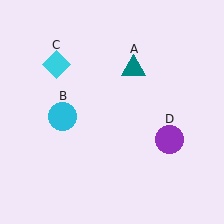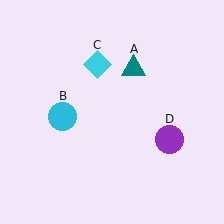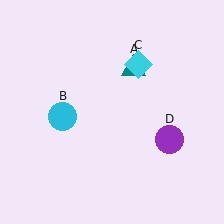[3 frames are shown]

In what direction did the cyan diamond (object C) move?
The cyan diamond (object C) moved right.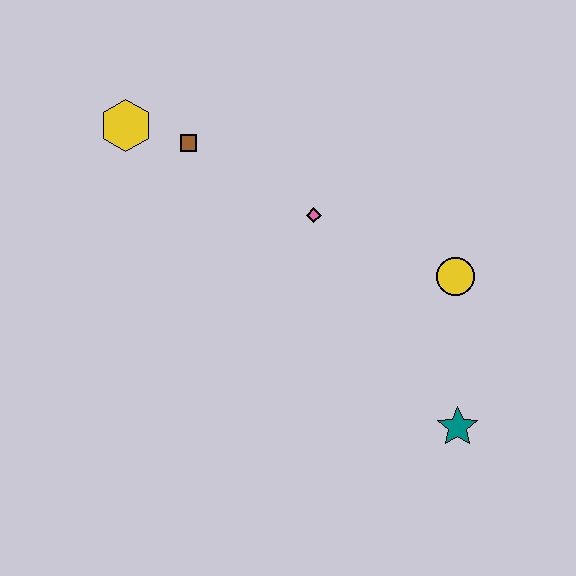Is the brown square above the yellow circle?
Yes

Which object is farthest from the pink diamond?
The teal star is farthest from the pink diamond.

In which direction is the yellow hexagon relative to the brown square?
The yellow hexagon is to the left of the brown square.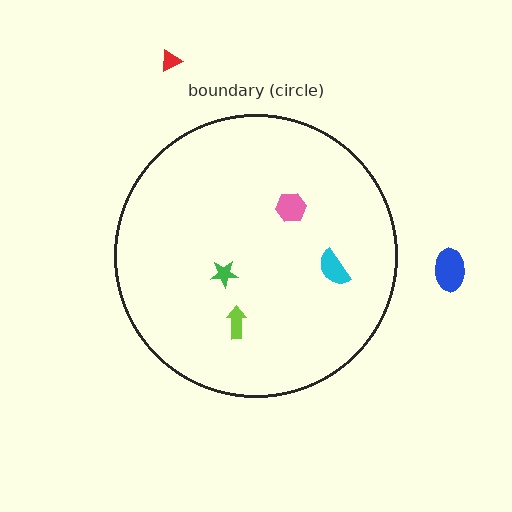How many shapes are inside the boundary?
4 inside, 2 outside.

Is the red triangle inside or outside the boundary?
Outside.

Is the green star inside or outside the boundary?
Inside.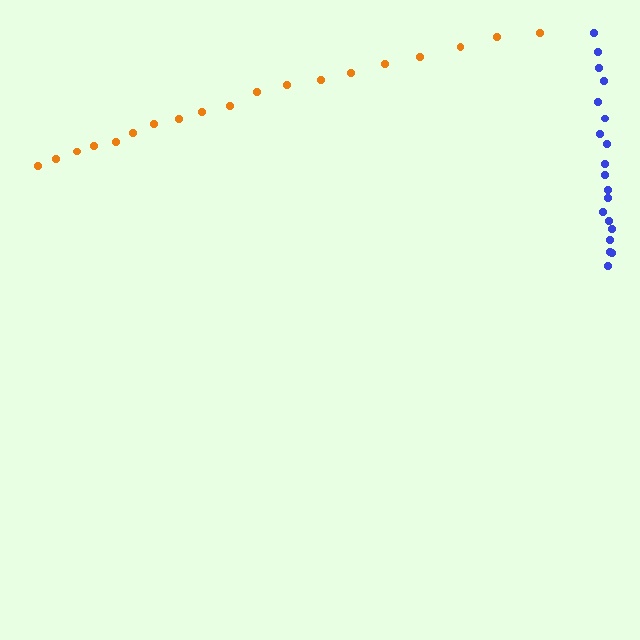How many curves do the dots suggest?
There are 2 distinct paths.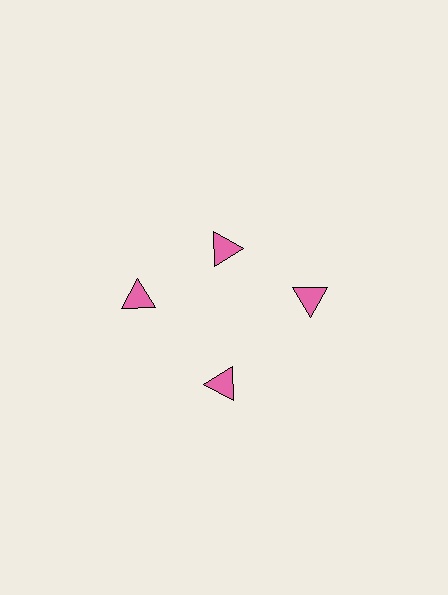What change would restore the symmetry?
The symmetry would be restored by moving it outward, back onto the ring so that all 4 triangles sit at equal angles and equal distance from the center.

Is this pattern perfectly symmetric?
No. The 4 pink triangles are arranged in a ring, but one element near the 12 o'clock position is pulled inward toward the center, breaking the 4-fold rotational symmetry.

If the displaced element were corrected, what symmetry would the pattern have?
It would have 4-fold rotational symmetry — the pattern would map onto itself every 90 degrees.